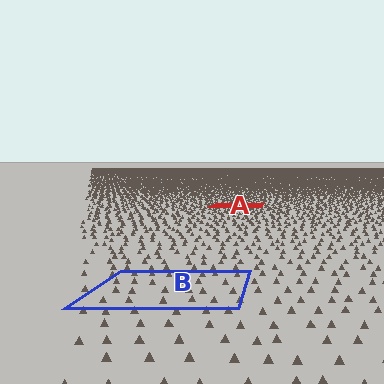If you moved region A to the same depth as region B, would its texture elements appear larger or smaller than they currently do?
They would appear larger. At a closer depth, the same texture elements are projected at a bigger on-screen size.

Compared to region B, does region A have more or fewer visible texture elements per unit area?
Region A has more texture elements per unit area — they are packed more densely because it is farther away.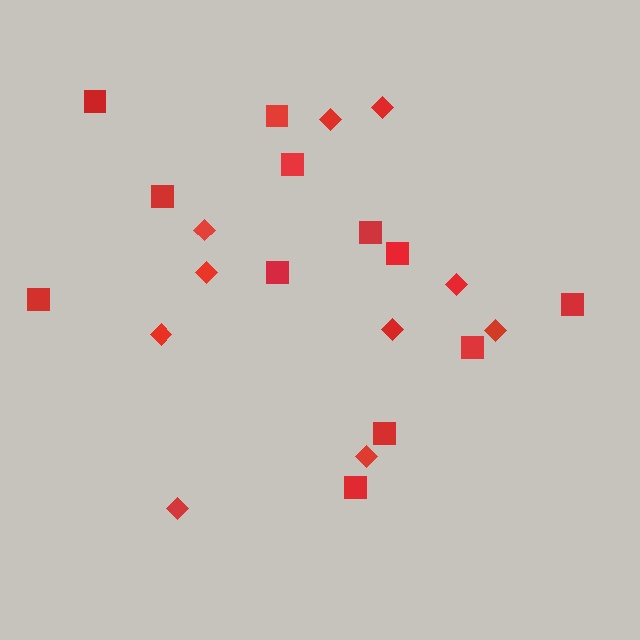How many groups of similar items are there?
There are 2 groups: one group of diamonds (10) and one group of squares (12).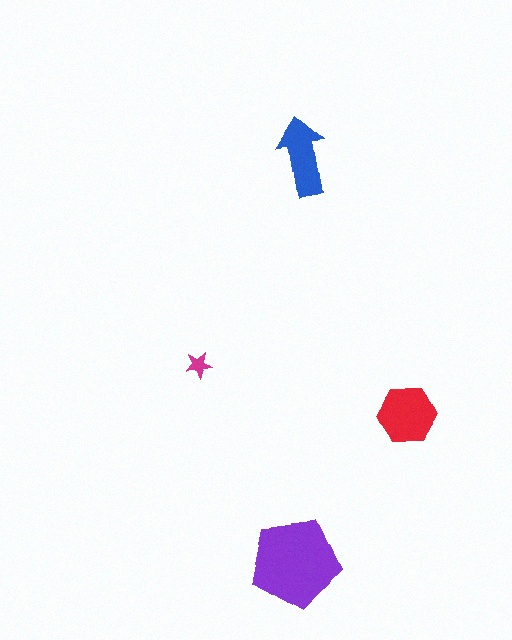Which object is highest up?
The blue arrow is topmost.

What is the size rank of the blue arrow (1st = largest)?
3rd.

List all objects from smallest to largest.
The magenta star, the blue arrow, the red hexagon, the purple pentagon.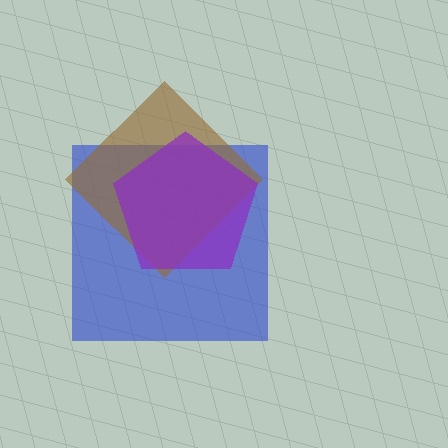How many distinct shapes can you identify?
There are 3 distinct shapes: a blue square, a brown diamond, a purple pentagon.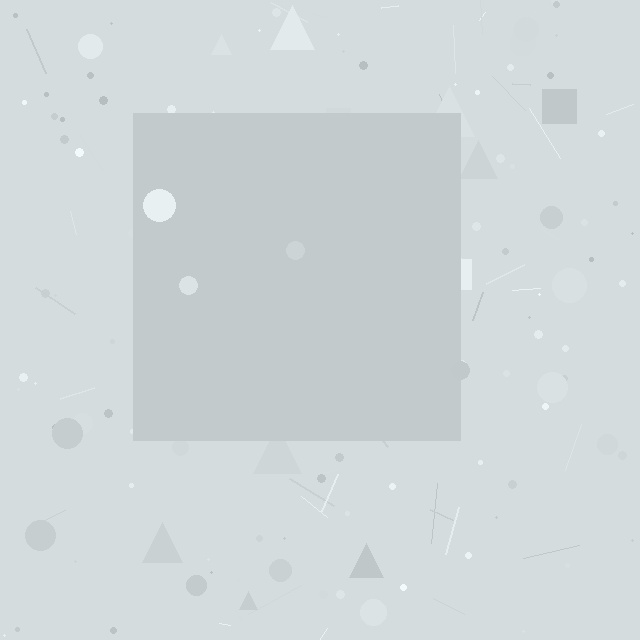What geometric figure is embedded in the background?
A square is embedded in the background.